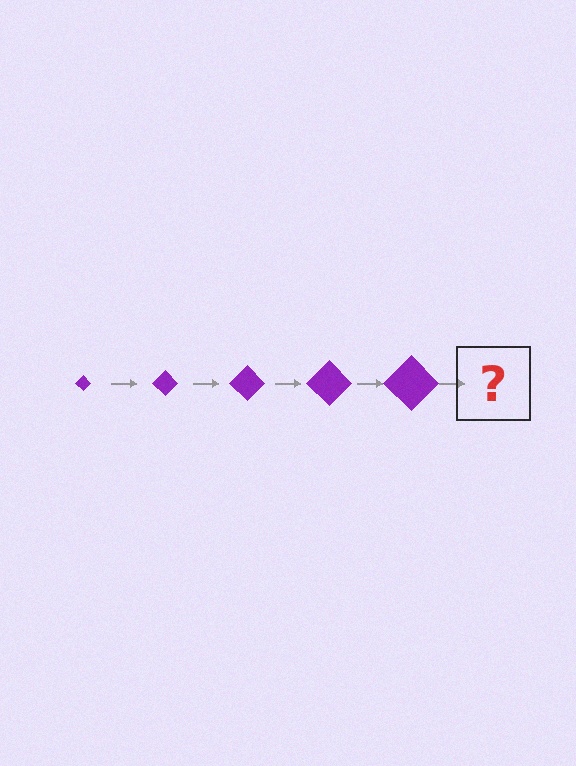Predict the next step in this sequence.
The next step is a purple diamond, larger than the previous one.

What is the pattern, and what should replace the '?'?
The pattern is that the diamond gets progressively larger each step. The '?' should be a purple diamond, larger than the previous one.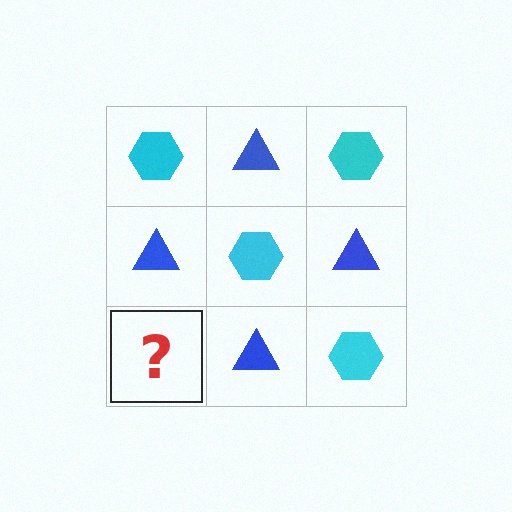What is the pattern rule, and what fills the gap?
The rule is that it alternates cyan hexagon and blue triangle in a checkerboard pattern. The gap should be filled with a cyan hexagon.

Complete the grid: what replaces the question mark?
The question mark should be replaced with a cyan hexagon.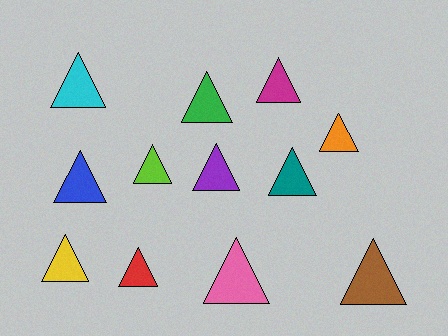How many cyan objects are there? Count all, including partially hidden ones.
There is 1 cyan object.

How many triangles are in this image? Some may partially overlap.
There are 12 triangles.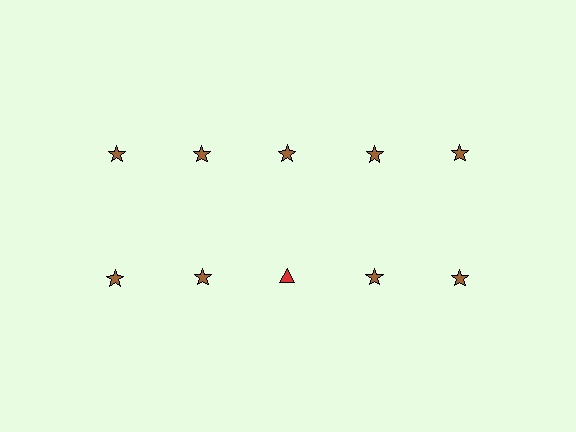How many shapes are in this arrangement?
There are 10 shapes arranged in a grid pattern.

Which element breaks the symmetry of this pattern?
The red triangle in the second row, center column breaks the symmetry. All other shapes are brown stars.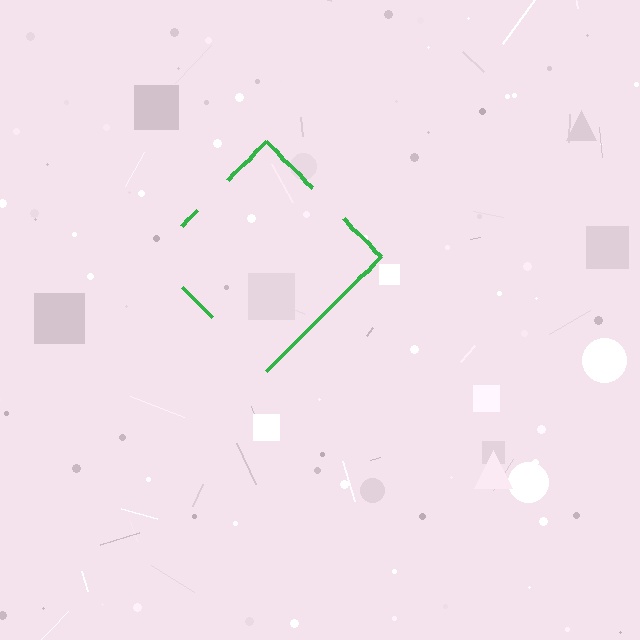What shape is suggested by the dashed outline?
The dashed outline suggests a diamond.